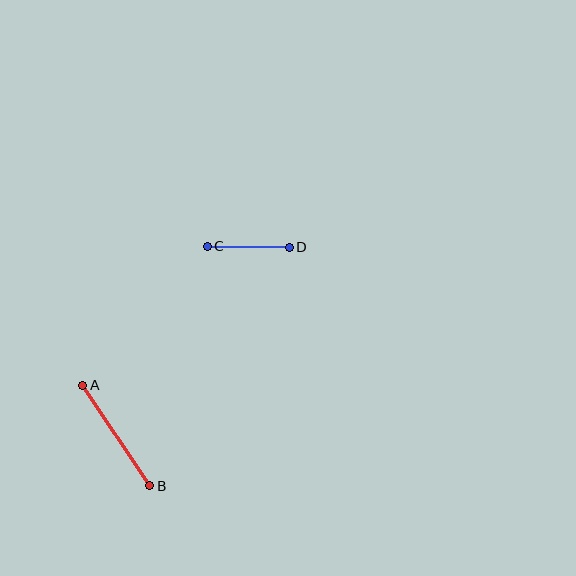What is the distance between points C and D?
The distance is approximately 82 pixels.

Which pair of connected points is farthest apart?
Points A and B are farthest apart.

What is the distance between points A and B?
The distance is approximately 121 pixels.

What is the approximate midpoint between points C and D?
The midpoint is at approximately (248, 247) pixels.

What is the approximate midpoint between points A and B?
The midpoint is at approximately (116, 435) pixels.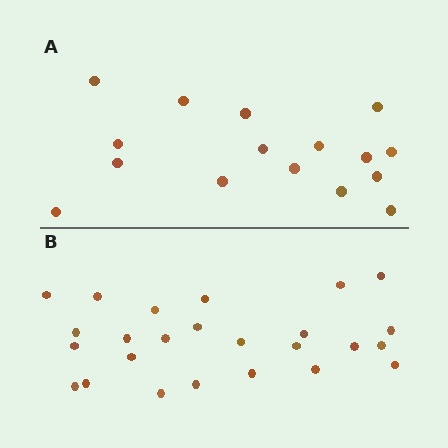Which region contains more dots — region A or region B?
Region B (the bottom region) has more dots.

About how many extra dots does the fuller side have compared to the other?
Region B has roughly 8 or so more dots than region A.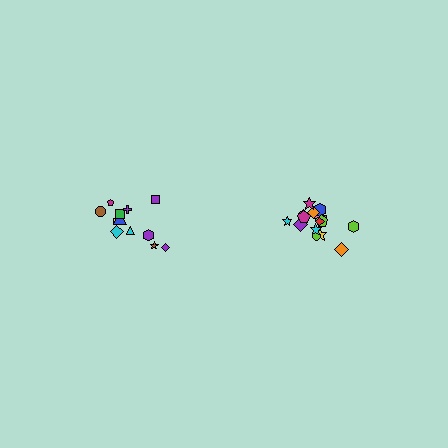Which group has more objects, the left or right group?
The right group.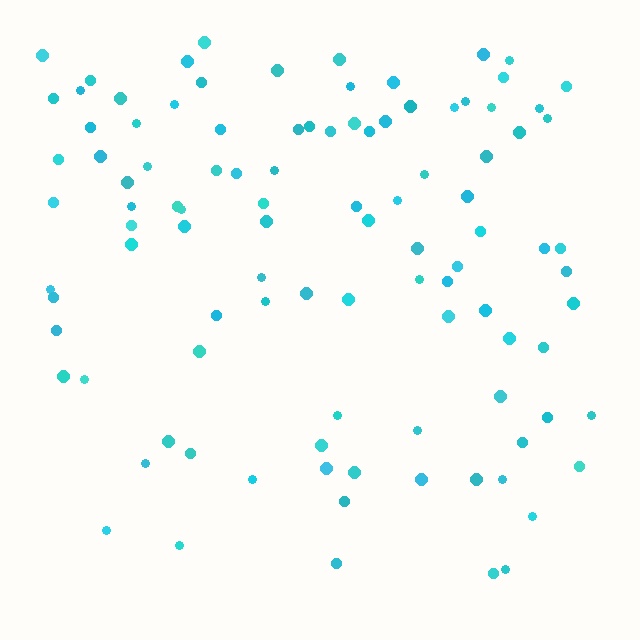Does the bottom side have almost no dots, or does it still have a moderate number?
Still a moderate number, just noticeably fewer than the top.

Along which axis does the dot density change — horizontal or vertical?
Vertical.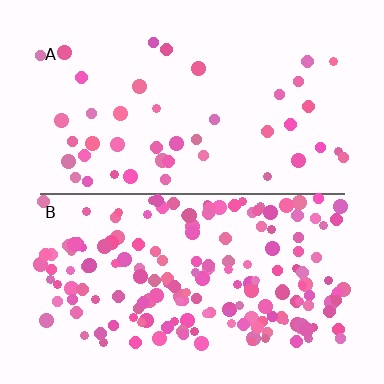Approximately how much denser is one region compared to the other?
Approximately 4.0× — region B over region A.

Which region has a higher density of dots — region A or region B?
B (the bottom).